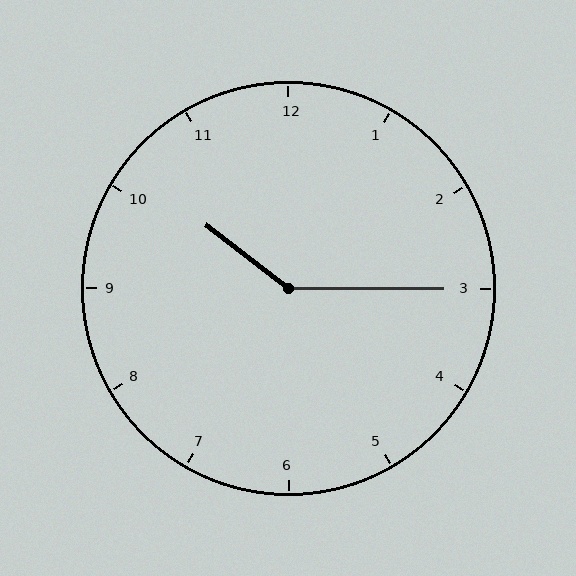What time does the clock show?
10:15.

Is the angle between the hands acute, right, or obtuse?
It is obtuse.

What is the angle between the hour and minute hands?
Approximately 142 degrees.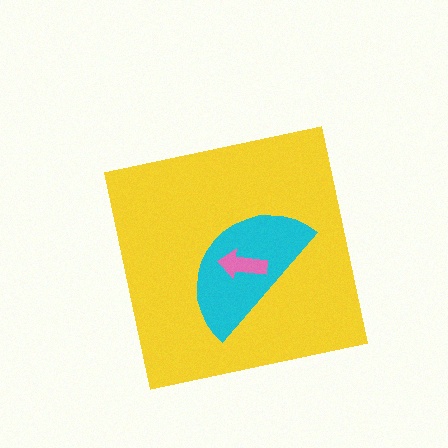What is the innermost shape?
The pink arrow.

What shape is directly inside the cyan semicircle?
The pink arrow.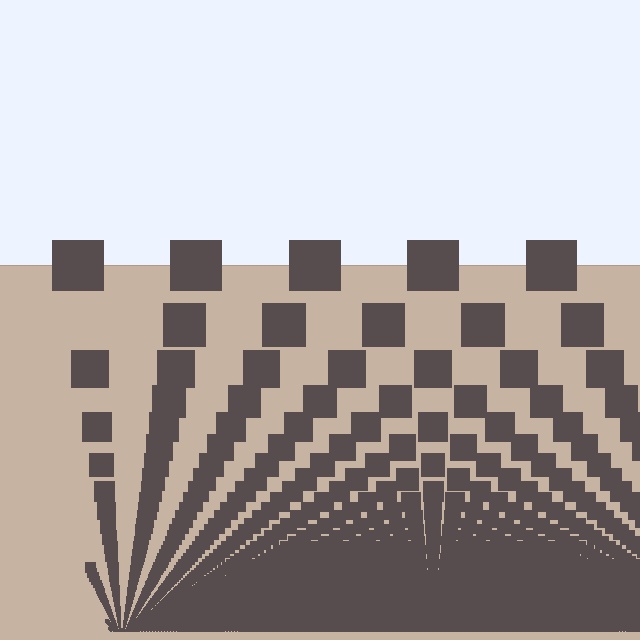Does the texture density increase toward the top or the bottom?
Density increases toward the bottom.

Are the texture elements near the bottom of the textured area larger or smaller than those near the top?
Smaller. The gradient is inverted — elements near the bottom are smaller and denser.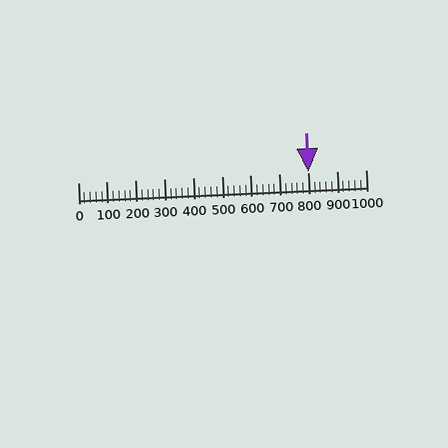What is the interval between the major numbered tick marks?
The major tick marks are spaced 100 units apart.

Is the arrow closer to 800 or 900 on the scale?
The arrow is closer to 800.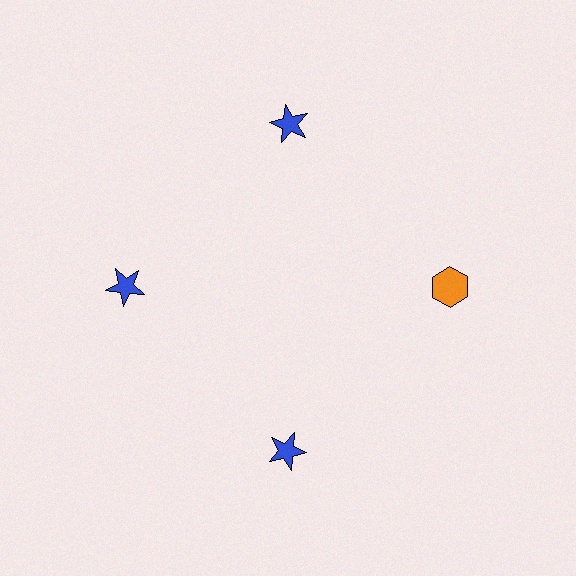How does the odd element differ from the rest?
It differs in both color (orange instead of blue) and shape (hexagon instead of star).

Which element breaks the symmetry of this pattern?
The orange hexagon at roughly the 3 o'clock position breaks the symmetry. All other shapes are blue stars.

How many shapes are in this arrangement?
There are 4 shapes arranged in a ring pattern.